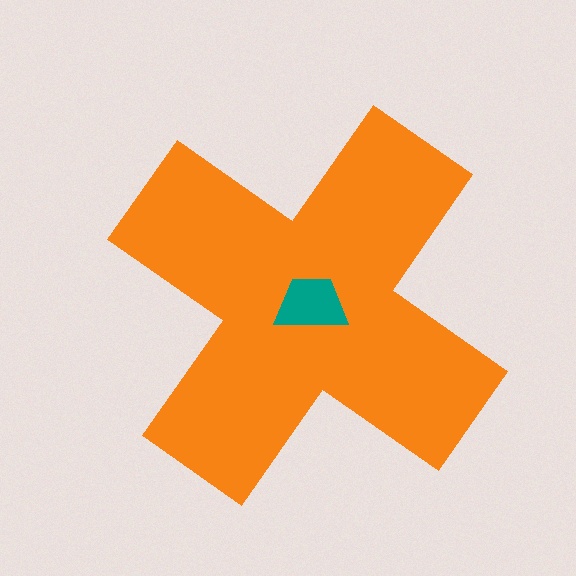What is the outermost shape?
The orange cross.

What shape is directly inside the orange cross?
The teal trapezoid.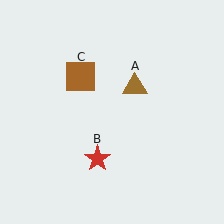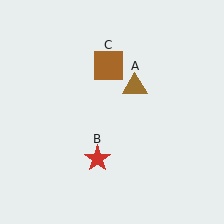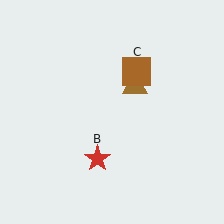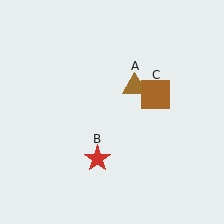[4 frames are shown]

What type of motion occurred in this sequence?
The brown square (object C) rotated clockwise around the center of the scene.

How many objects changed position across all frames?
1 object changed position: brown square (object C).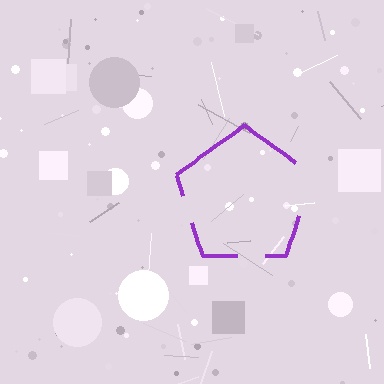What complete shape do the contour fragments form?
The contour fragments form a pentagon.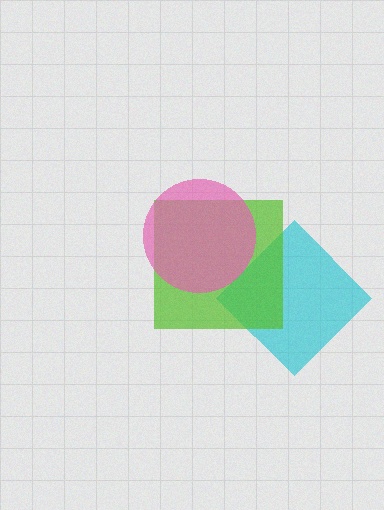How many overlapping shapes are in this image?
There are 3 overlapping shapes in the image.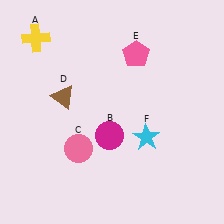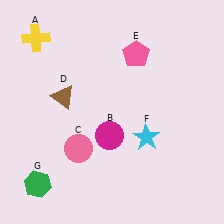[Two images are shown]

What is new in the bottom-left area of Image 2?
A green hexagon (G) was added in the bottom-left area of Image 2.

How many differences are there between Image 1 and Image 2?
There is 1 difference between the two images.